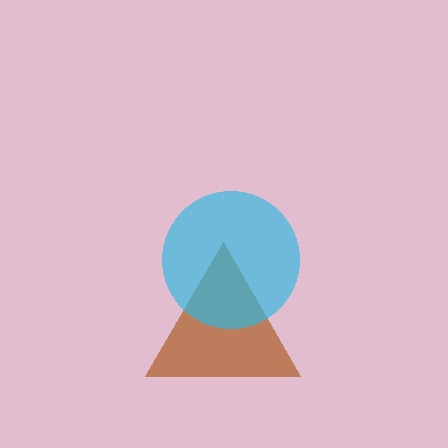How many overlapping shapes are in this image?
There are 2 overlapping shapes in the image.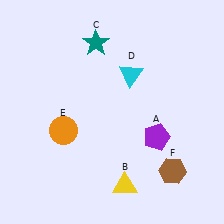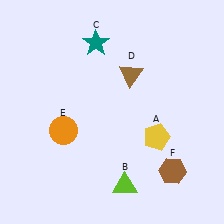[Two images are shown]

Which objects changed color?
A changed from purple to yellow. B changed from yellow to lime. D changed from cyan to brown.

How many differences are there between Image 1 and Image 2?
There are 3 differences between the two images.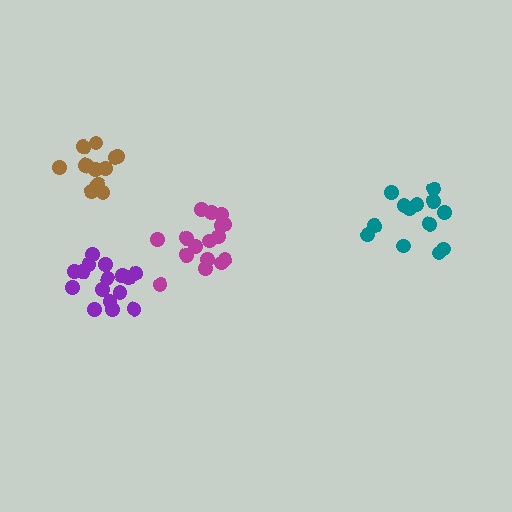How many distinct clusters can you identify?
There are 4 distinct clusters.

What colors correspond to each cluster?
The clusters are colored: teal, magenta, brown, purple.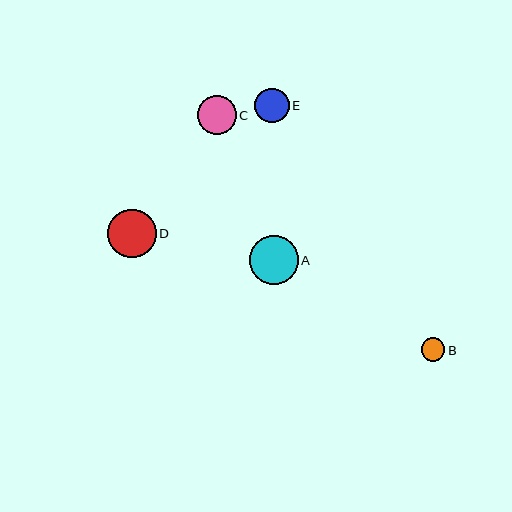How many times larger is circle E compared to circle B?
Circle E is approximately 1.5 times the size of circle B.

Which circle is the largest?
Circle D is the largest with a size of approximately 49 pixels.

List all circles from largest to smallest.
From largest to smallest: D, A, C, E, B.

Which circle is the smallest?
Circle B is the smallest with a size of approximately 23 pixels.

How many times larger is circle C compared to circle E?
Circle C is approximately 1.1 times the size of circle E.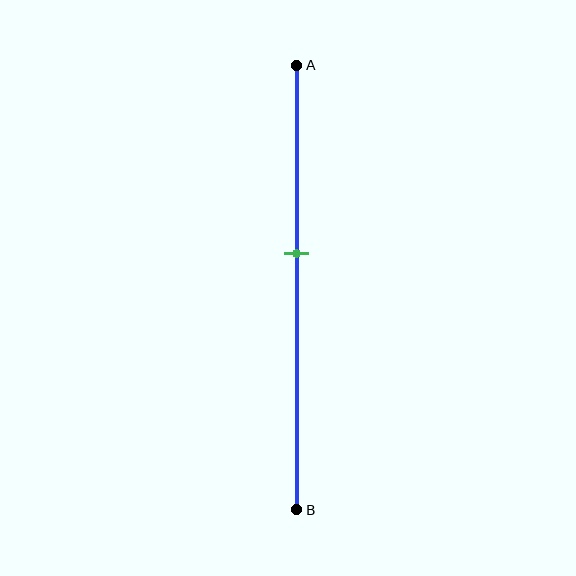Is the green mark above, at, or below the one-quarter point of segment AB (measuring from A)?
The green mark is below the one-quarter point of segment AB.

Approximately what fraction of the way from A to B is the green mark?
The green mark is approximately 40% of the way from A to B.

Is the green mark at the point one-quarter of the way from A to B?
No, the mark is at about 40% from A, not at the 25% one-quarter point.